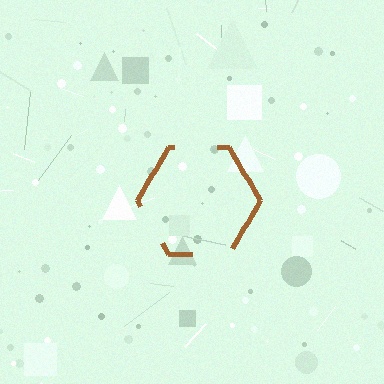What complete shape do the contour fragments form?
The contour fragments form a hexagon.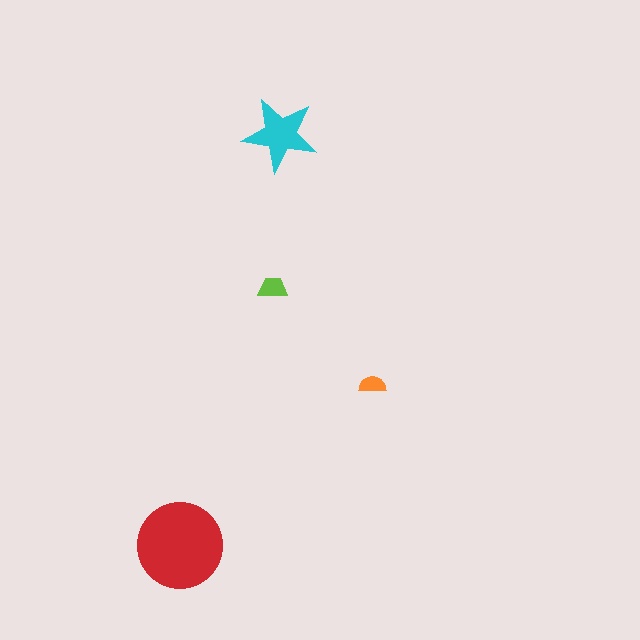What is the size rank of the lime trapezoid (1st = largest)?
3rd.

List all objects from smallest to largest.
The orange semicircle, the lime trapezoid, the cyan star, the red circle.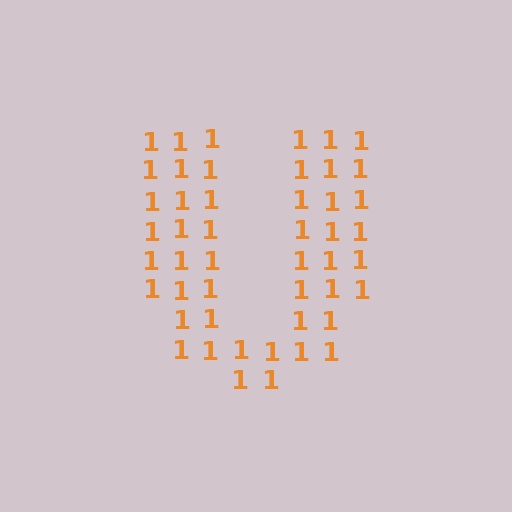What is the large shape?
The large shape is the letter U.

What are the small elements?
The small elements are digit 1's.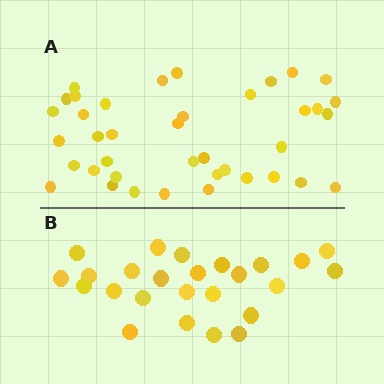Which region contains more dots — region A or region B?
Region A (the top region) has more dots.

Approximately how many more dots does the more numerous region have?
Region A has approximately 15 more dots than region B.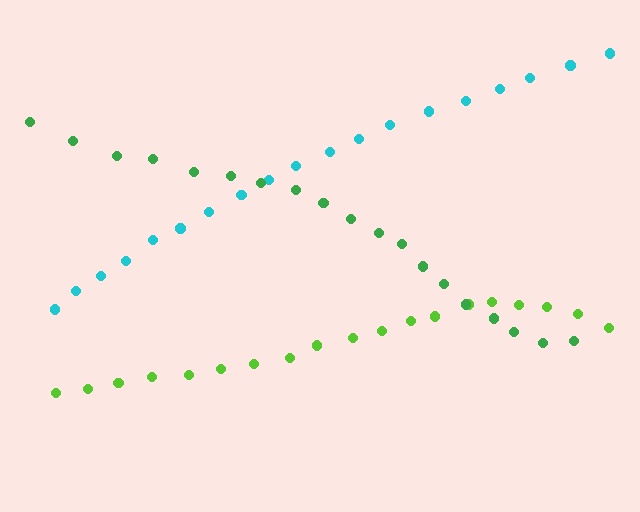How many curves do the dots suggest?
There are 3 distinct paths.